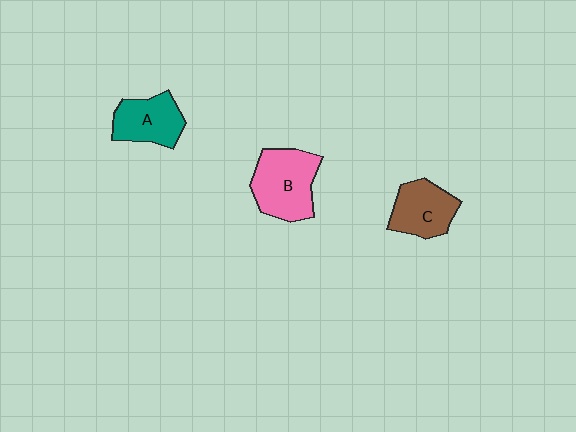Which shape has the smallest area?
Shape A (teal).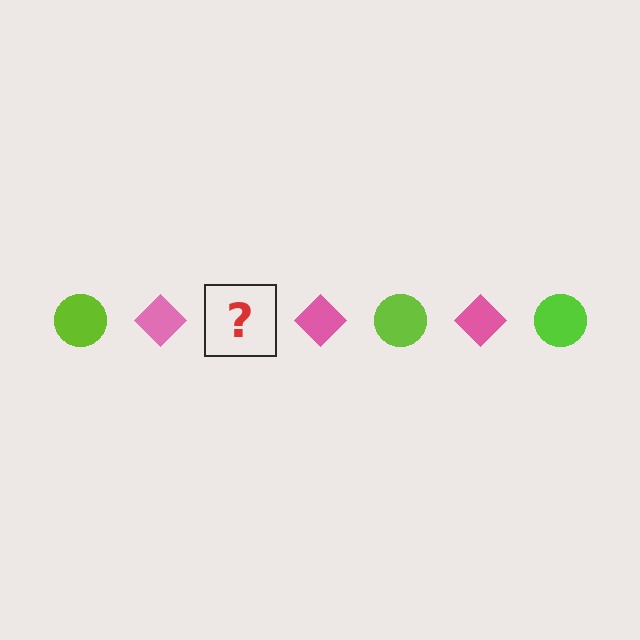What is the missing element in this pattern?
The missing element is a lime circle.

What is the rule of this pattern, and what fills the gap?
The rule is that the pattern alternates between lime circle and pink diamond. The gap should be filled with a lime circle.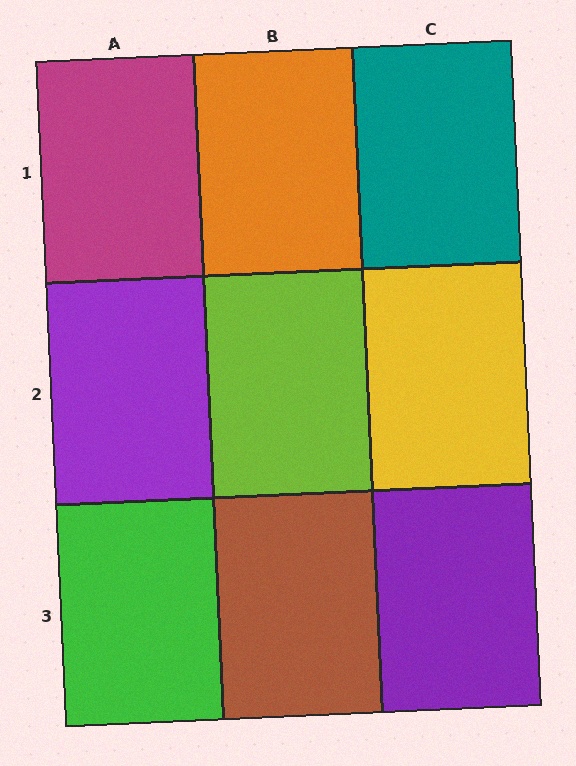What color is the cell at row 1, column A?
Magenta.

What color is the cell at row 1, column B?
Orange.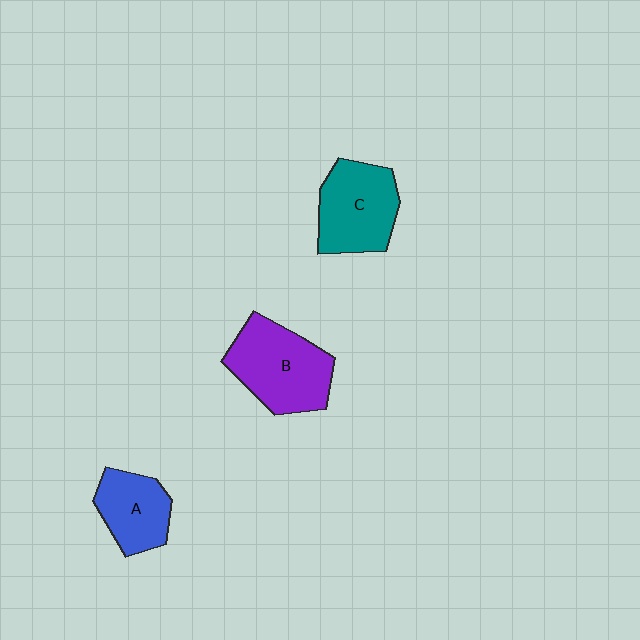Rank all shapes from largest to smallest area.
From largest to smallest: B (purple), C (teal), A (blue).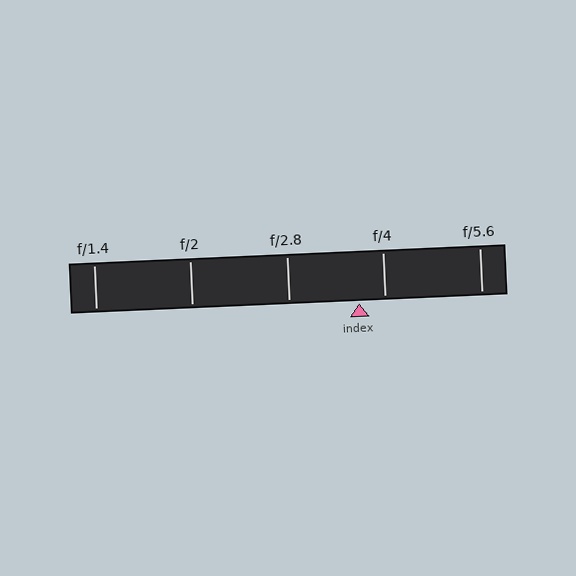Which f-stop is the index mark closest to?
The index mark is closest to f/4.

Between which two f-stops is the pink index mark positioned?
The index mark is between f/2.8 and f/4.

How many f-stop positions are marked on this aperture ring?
There are 5 f-stop positions marked.